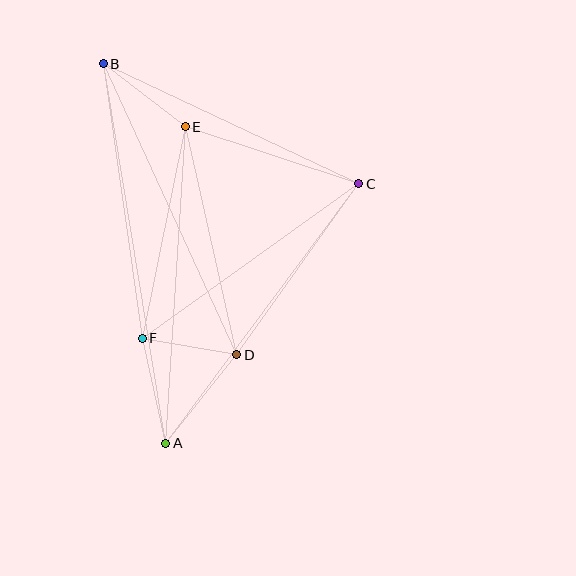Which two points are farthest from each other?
Points A and B are farthest from each other.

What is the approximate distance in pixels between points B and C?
The distance between B and C is approximately 283 pixels.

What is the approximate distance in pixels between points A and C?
The distance between A and C is approximately 323 pixels.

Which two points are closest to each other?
Points D and F are closest to each other.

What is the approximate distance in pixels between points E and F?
The distance between E and F is approximately 216 pixels.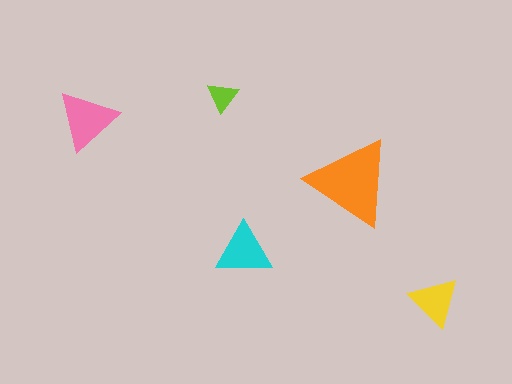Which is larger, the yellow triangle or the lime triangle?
The yellow one.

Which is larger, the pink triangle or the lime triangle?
The pink one.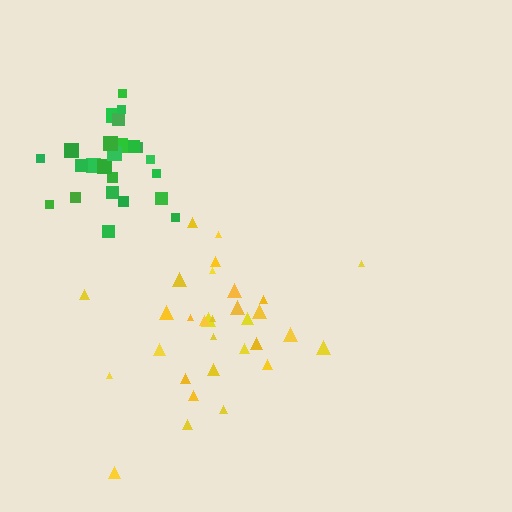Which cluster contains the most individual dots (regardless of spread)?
Yellow (31).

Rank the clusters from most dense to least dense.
green, yellow.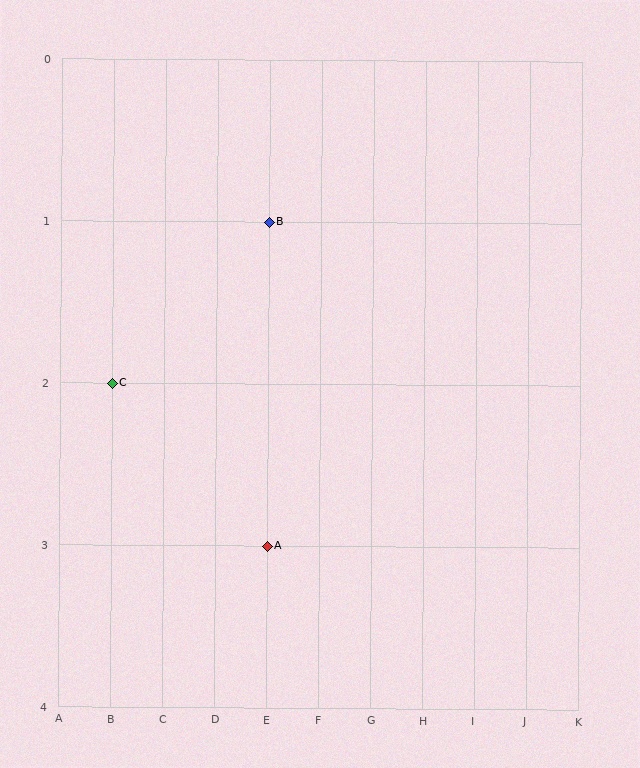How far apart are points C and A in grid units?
Points C and A are 3 columns and 1 row apart (about 3.2 grid units diagonally).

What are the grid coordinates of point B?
Point B is at grid coordinates (E, 1).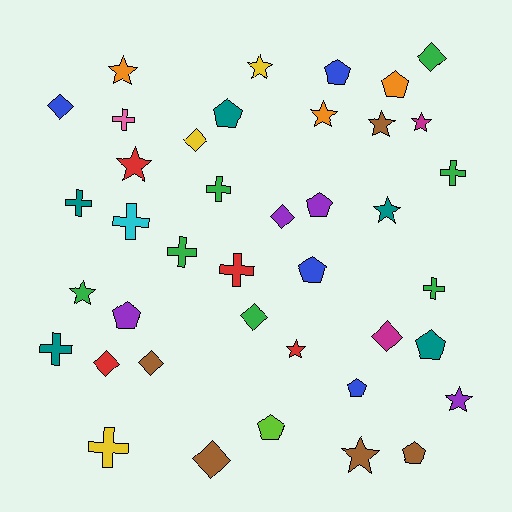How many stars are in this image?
There are 11 stars.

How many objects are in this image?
There are 40 objects.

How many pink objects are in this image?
There is 1 pink object.